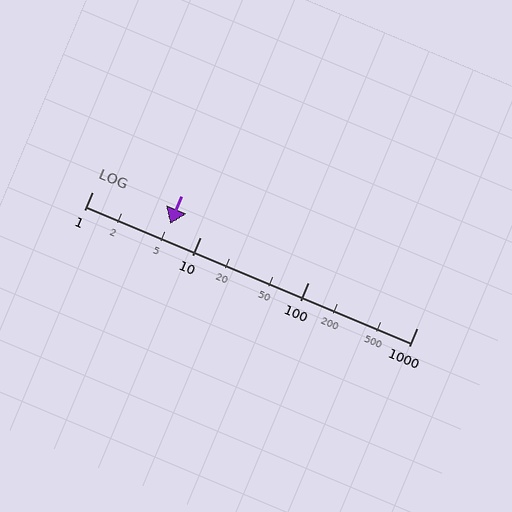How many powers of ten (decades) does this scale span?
The scale spans 3 decades, from 1 to 1000.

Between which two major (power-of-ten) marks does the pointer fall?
The pointer is between 1 and 10.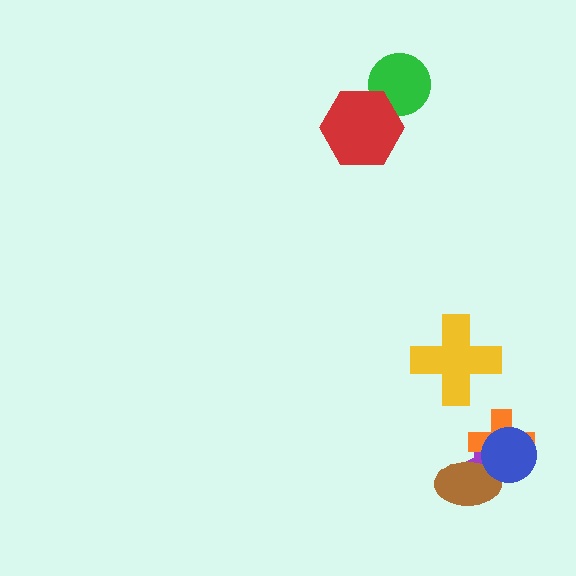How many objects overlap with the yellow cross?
0 objects overlap with the yellow cross.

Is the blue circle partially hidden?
No, no other shape covers it.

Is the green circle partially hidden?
Yes, it is partially covered by another shape.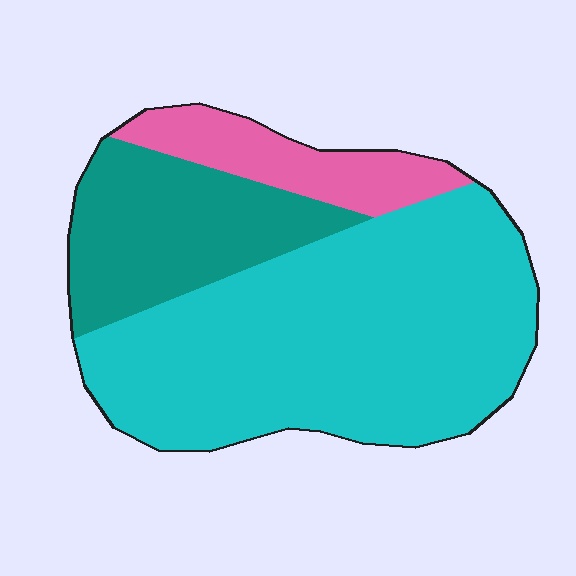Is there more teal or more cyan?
Cyan.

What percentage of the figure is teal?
Teal covers 24% of the figure.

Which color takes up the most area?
Cyan, at roughly 65%.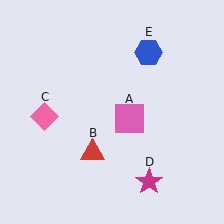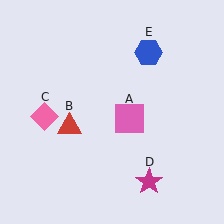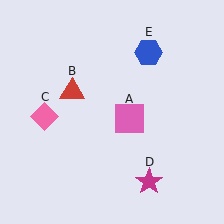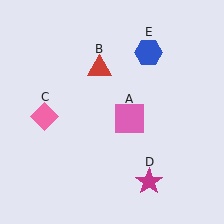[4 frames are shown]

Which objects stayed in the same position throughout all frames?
Pink square (object A) and pink diamond (object C) and magenta star (object D) and blue hexagon (object E) remained stationary.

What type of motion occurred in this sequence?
The red triangle (object B) rotated clockwise around the center of the scene.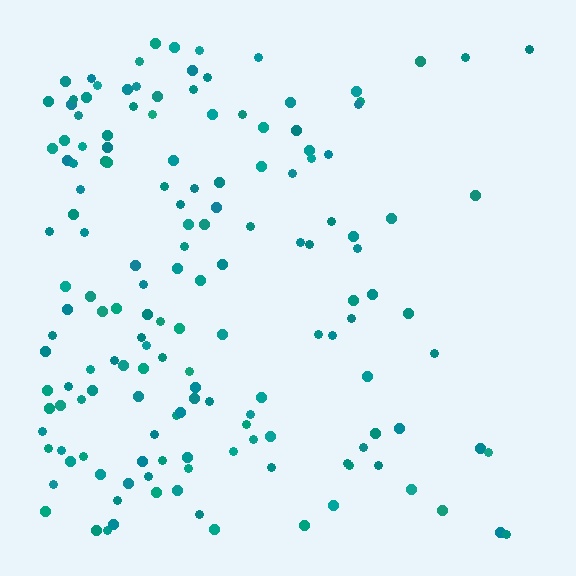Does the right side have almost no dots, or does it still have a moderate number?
Still a moderate number, just noticeably fewer than the left.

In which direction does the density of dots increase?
From right to left, with the left side densest.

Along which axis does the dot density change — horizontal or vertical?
Horizontal.